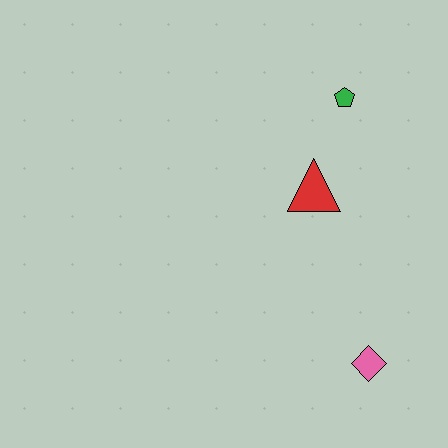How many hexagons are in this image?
There are no hexagons.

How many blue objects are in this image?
There are no blue objects.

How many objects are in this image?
There are 3 objects.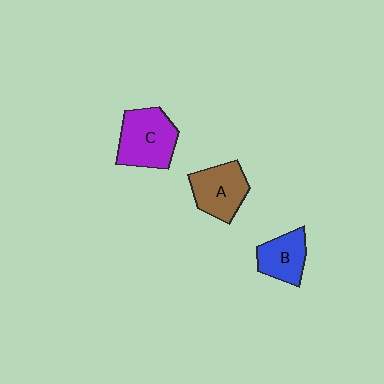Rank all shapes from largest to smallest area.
From largest to smallest: C (purple), A (brown), B (blue).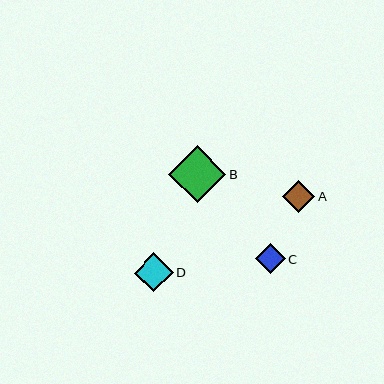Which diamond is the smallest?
Diamond C is the smallest with a size of approximately 30 pixels.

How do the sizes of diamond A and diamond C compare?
Diamond A and diamond C are approximately the same size.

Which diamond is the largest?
Diamond B is the largest with a size of approximately 57 pixels.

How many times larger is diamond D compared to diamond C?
Diamond D is approximately 1.3 times the size of diamond C.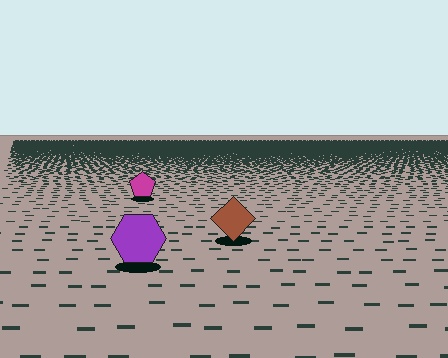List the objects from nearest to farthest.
From nearest to farthest: the purple hexagon, the brown diamond, the magenta pentagon.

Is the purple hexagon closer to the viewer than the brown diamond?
Yes. The purple hexagon is closer — you can tell from the texture gradient: the ground texture is coarser near it.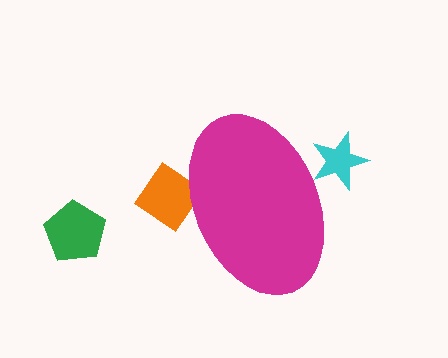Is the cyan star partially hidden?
Yes, the cyan star is partially hidden behind the magenta ellipse.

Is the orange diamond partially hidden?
Yes, the orange diamond is partially hidden behind the magenta ellipse.